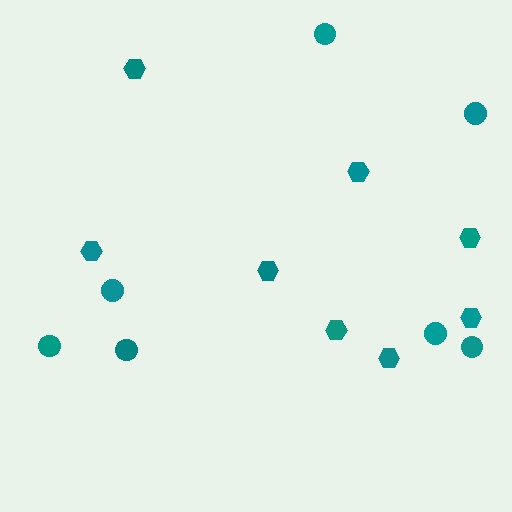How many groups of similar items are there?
There are 2 groups: one group of circles (7) and one group of hexagons (8).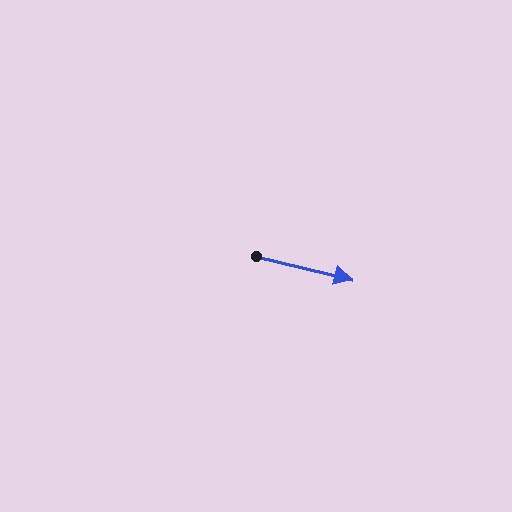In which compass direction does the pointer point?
East.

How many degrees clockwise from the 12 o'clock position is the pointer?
Approximately 104 degrees.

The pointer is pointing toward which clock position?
Roughly 3 o'clock.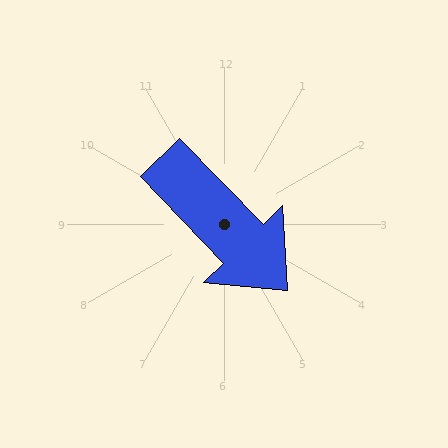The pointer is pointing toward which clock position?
Roughly 5 o'clock.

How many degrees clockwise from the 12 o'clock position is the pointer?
Approximately 136 degrees.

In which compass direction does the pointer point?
Southeast.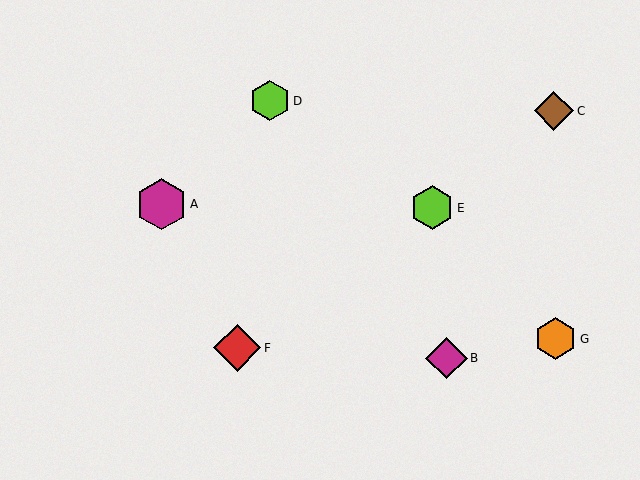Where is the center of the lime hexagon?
The center of the lime hexagon is at (432, 208).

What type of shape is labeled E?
Shape E is a lime hexagon.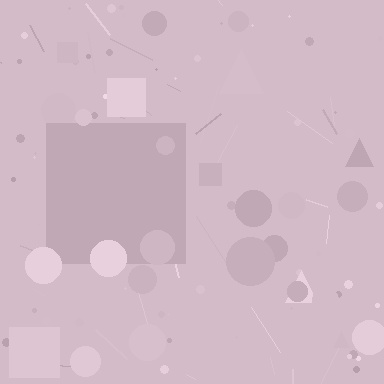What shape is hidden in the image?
A square is hidden in the image.